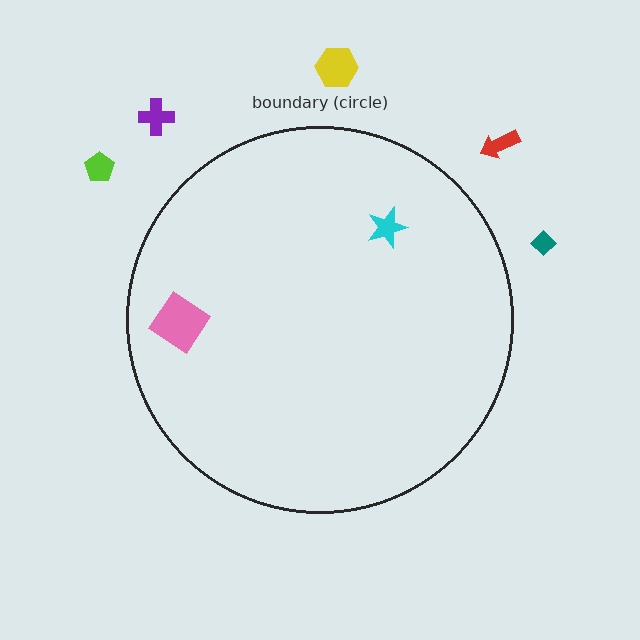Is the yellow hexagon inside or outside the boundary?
Outside.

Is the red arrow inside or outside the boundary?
Outside.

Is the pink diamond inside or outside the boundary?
Inside.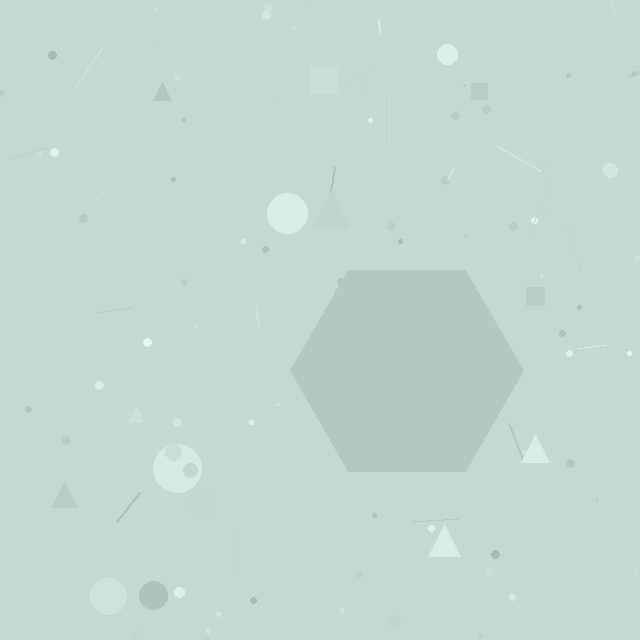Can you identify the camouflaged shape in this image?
The camouflaged shape is a hexagon.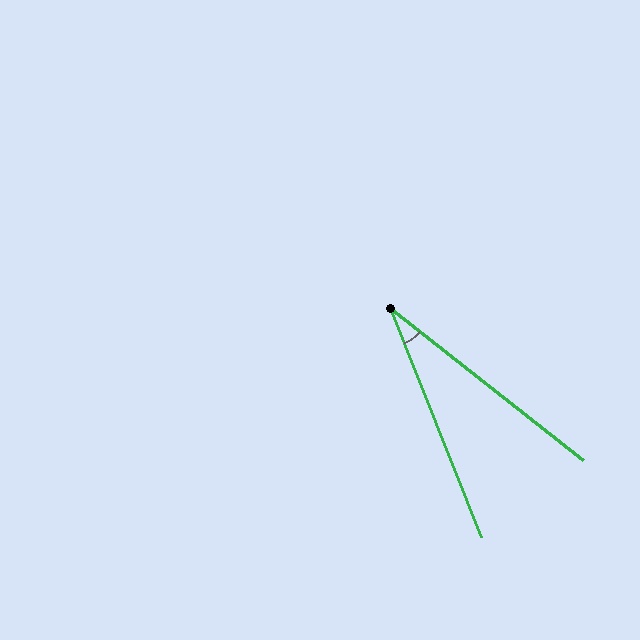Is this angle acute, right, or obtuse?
It is acute.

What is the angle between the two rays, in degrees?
Approximately 30 degrees.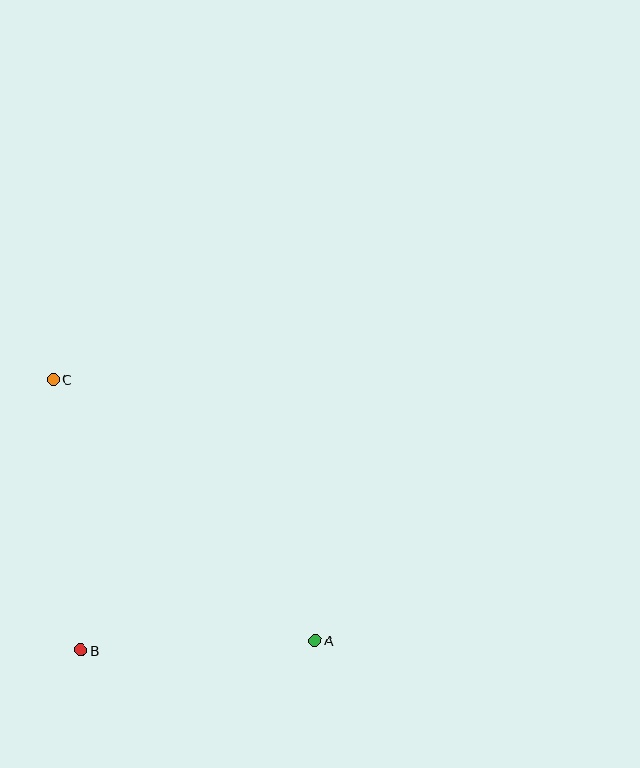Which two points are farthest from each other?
Points A and C are farthest from each other.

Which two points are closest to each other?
Points A and B are closest to each other.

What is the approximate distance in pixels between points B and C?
The distance between B and C is approximately 272 pixels.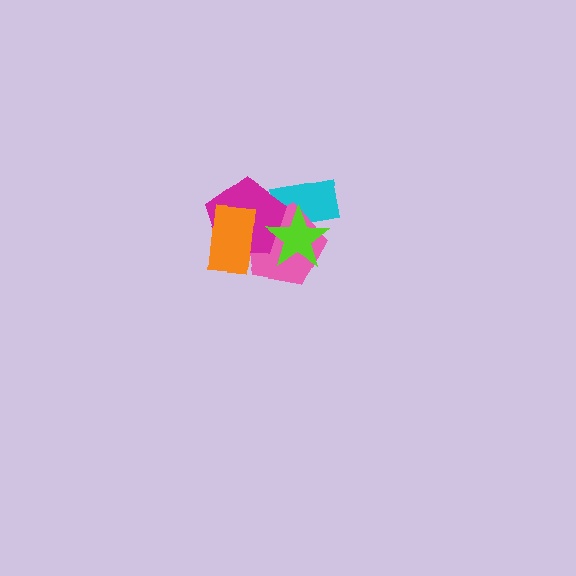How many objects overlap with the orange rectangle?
2 objects overlap with the orange rectangle.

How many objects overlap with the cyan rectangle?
3 objects overlap with the cyan rectangle.